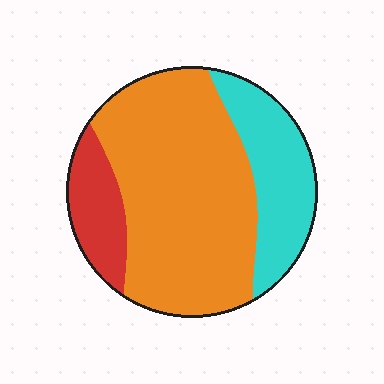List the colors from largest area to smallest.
From largest to smallest: orange, cyan, red.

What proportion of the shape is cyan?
Cyan takes up between a sixth and a third of the shape.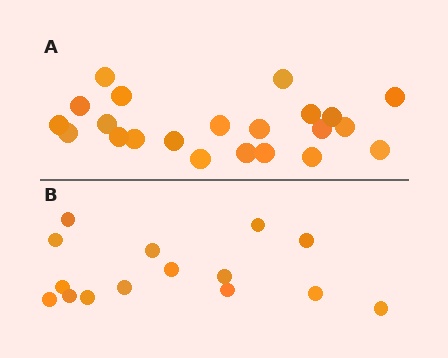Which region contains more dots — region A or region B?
Region A (the top region) has more dots.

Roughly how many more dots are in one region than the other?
Region A has roughly 8 or so more dots than region B.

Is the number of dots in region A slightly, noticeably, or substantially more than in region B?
Region A has substantially more. The ratio is roughly 1.5 to 1.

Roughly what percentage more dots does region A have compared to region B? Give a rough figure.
About 45% more.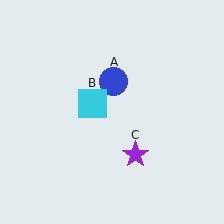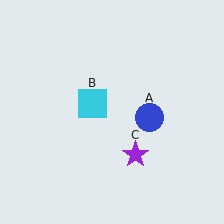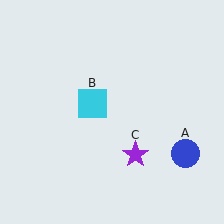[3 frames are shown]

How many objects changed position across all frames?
1 object changed position: blue circle (object A).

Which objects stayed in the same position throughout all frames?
Cyan square (object B) and purple star (object C) remained stationary.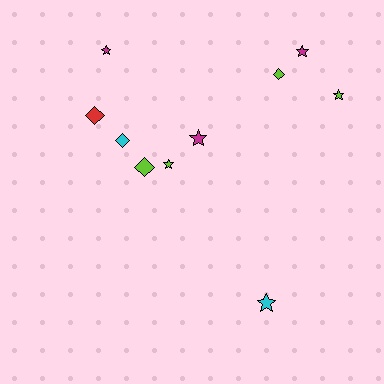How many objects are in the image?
There are 10 objects.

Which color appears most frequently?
Lime, with 4 objects.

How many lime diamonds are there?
There are 2 lime diamonds.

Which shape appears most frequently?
Star, with 6 objects.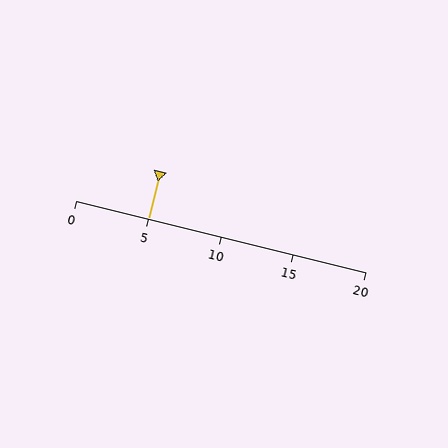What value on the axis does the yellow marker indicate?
The marker indicates approximately 5.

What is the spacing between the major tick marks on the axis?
The major ticks are spaced 5 apart.